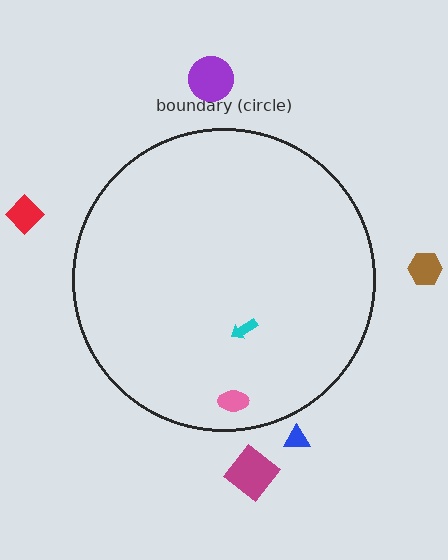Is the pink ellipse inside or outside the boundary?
Inside.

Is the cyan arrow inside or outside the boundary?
Inside.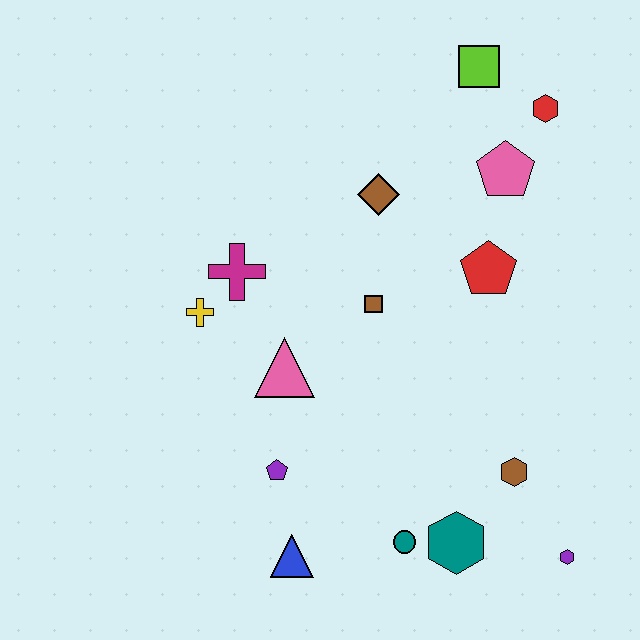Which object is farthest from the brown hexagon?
The lime square is farthest from the brown hexagon.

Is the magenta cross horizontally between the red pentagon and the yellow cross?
Yes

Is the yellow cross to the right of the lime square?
No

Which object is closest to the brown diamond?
The brown square is closest to the brown diamond.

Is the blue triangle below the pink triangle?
Yes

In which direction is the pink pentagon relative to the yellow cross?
The pink pentagon is to the right of the yellow cross.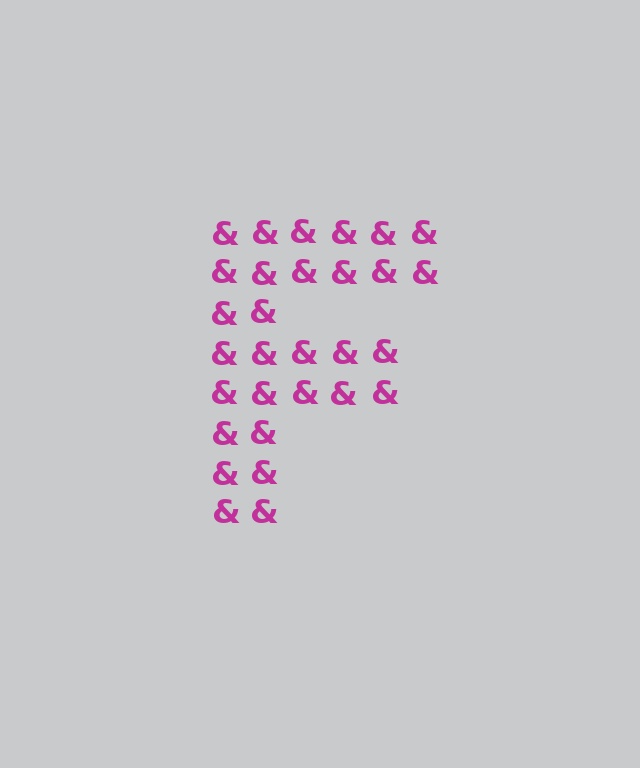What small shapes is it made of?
It is made of small ampersands.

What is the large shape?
The large shape is the letter F.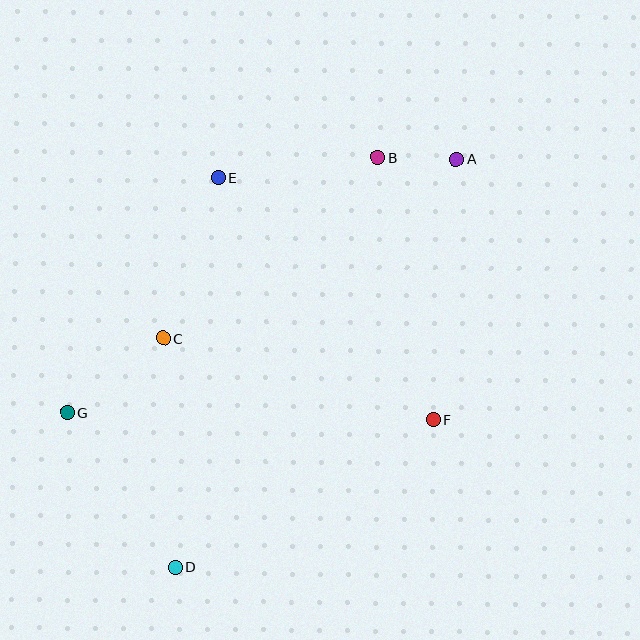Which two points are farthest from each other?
Points A and D are farthest from each other.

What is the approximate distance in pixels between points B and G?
The distance between B and G is approximately 401 pixels.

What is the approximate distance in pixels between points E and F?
The distance between E and F is approximately 323 pixels.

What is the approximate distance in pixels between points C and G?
The distance between C and G is approximately 121 pixels.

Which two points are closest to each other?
Points A and B are closest to each other.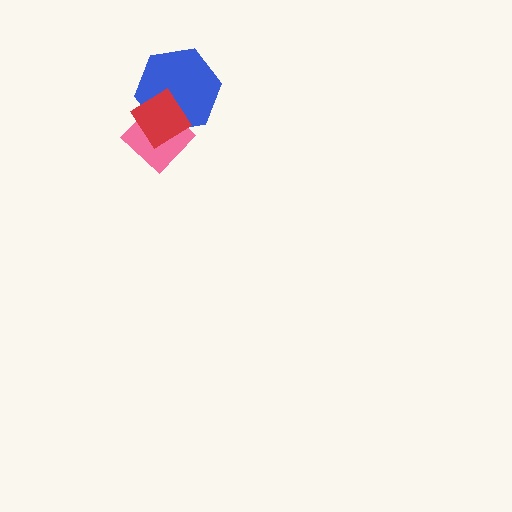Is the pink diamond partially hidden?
Yes, it is partially covered by another shape.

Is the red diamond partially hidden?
No, no other shape covers it.